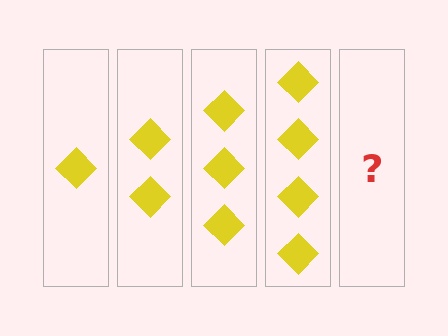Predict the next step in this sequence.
The next step is 5 diamonds.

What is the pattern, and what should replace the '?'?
The pattern is that each step adds one more diamond. The '?' should be 5 diamonds.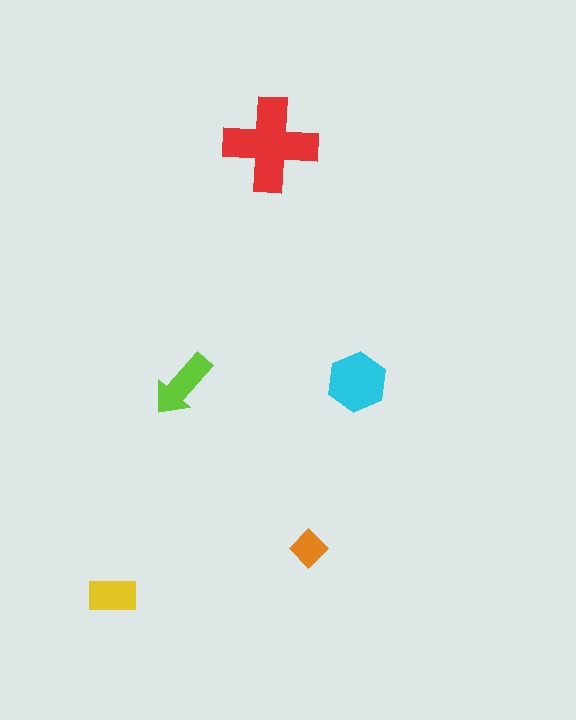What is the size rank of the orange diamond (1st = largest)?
5th.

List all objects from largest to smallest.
The red cross, the cyan hexagon, the lime arrow, the yellow rectangle, the orange diamond.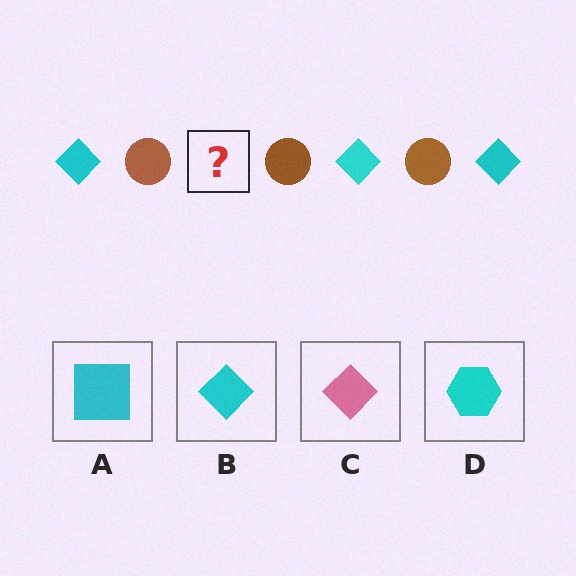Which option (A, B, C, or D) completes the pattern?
B.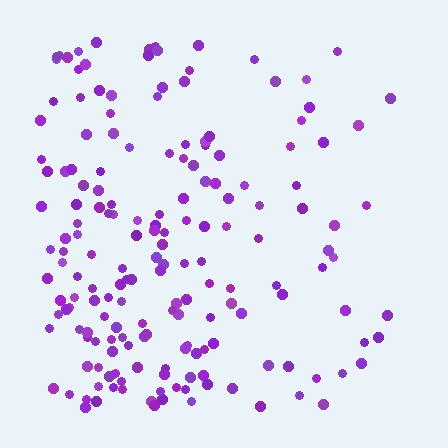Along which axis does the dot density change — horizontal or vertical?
Horizontal.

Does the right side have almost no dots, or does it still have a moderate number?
Still a moderate number, just noticeably fewer than the left.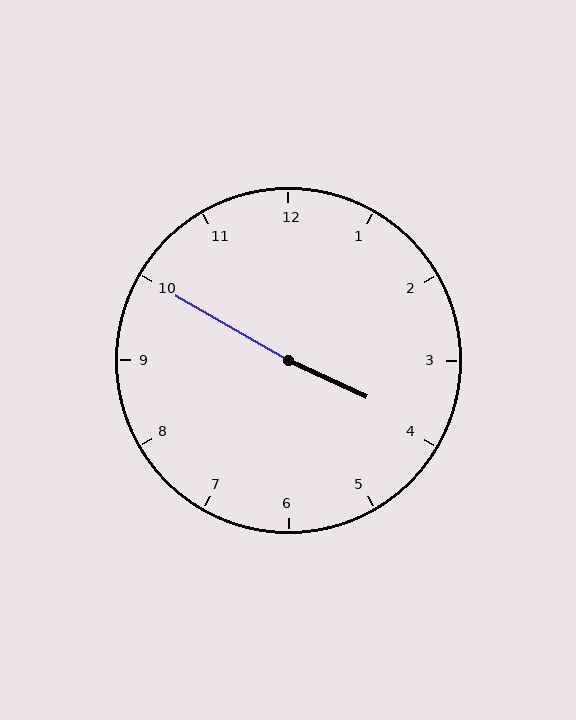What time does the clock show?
3:50.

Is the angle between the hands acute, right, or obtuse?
It is obtuse.